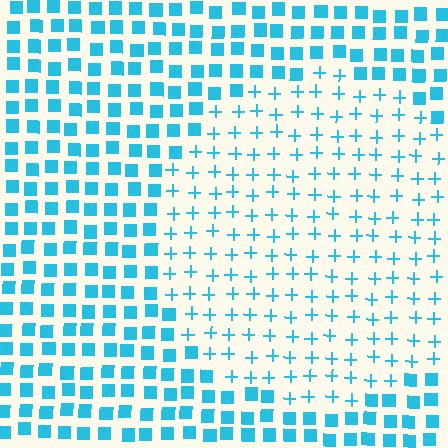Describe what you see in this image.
The image is filled with small cyan elements arranged in a uniform grid. A circle-shaped region contains plus signs, while the surrounding area contains squares. The boundary is defined purely by the change in element shape.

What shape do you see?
I see a circle.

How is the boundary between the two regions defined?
The boundary is defined by a change in element shape: plus signs inside vs. squares outside. All elements share the same color and spacing.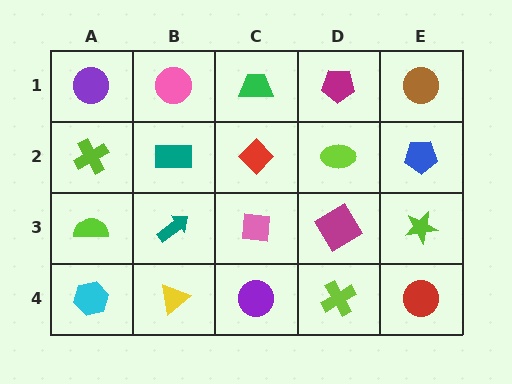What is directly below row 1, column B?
A teal rectangle.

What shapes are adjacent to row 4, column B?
A teal arrow (row 3, column B), a cyan hexagon (row 4, column A), a purple circle (row 4, column C).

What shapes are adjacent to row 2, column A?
A purple circle (row 1, column A), a lime semicircle (row 3, column A), a teal rectangle (row 2, column B).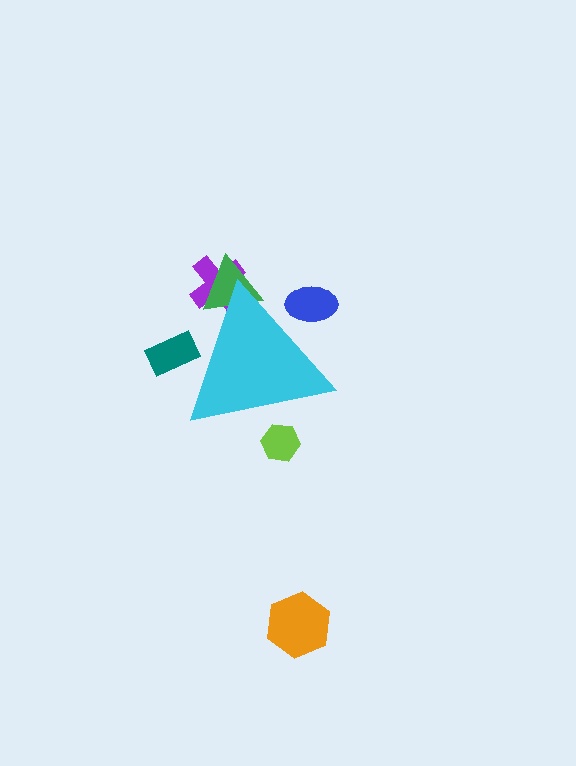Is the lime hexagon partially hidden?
Yes, the lime hexagon is partially hidden behind the cyan triangle.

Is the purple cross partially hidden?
Yes, the purple cross is partially hidden behind the cyan triangle.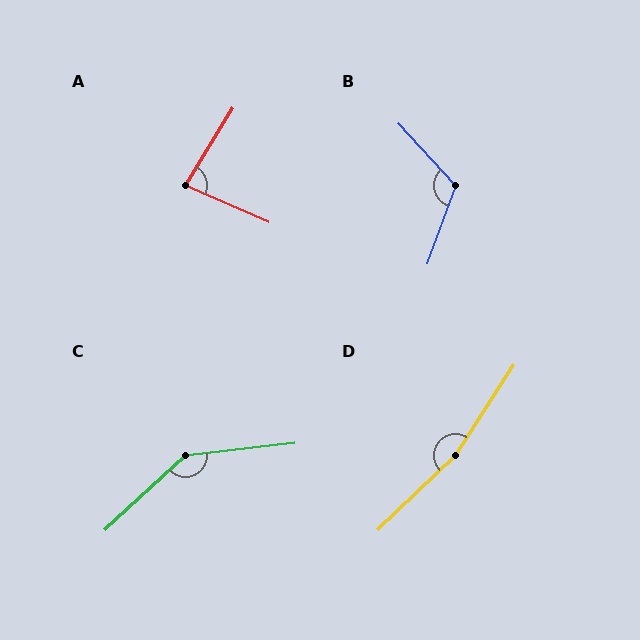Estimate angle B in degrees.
Approximately 117 degrees.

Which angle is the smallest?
A, at approximately 82 degrees.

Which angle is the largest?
D, at approximately 167 degrees.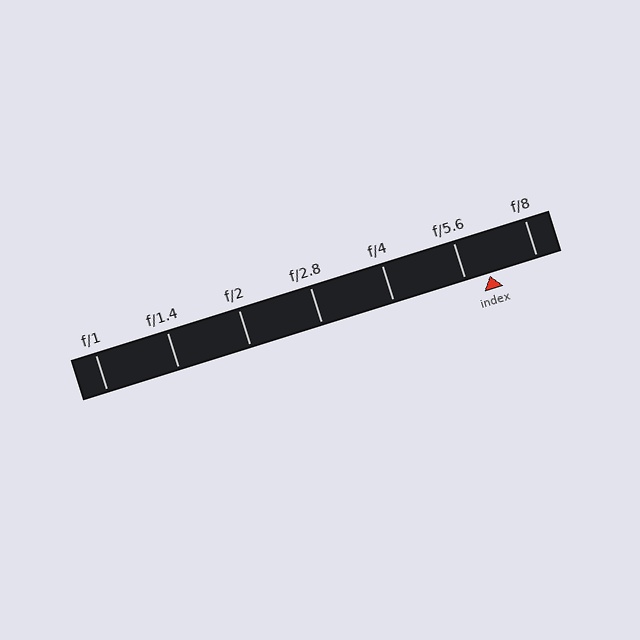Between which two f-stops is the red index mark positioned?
The index mark is between f/5.6 and f/8.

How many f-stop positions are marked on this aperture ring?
There are 7 f-stop positions marked.